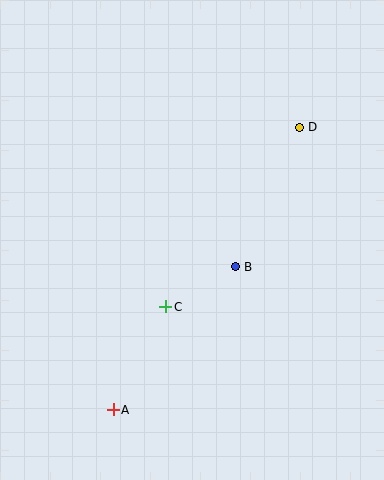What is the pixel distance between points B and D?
The distance between B and D is 153 pixels.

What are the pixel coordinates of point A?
Point A is at (113, 410).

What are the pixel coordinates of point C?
Point C is at (166, 307).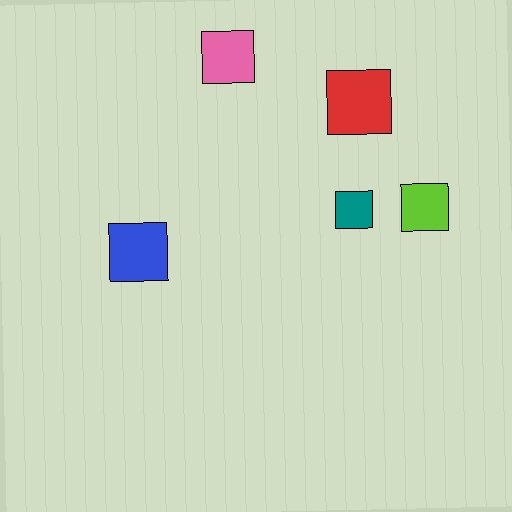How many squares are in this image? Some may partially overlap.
There are 5 squares.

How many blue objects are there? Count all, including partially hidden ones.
There is 1 blue object.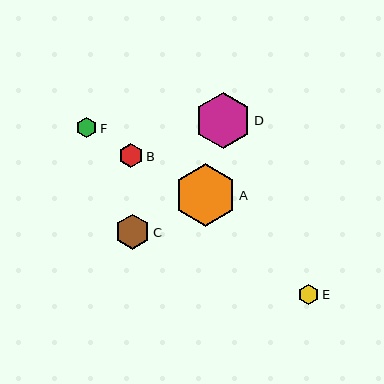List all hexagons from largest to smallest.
From largest to smallest: A, D, C, B, F, E.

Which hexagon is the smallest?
Hexagon E is the smallest with a size of approximately 20 pixels.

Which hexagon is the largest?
Hexagon A is the largest with a size of approximately 62 pixels.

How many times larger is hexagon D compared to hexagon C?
Hexagon D is approximately 1.6 times the size of hexagon C.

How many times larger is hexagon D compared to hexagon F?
Hexagon D is approximately 2.8 times the size of hexagon F.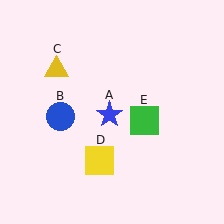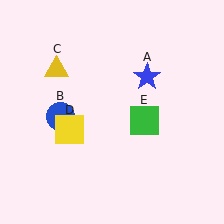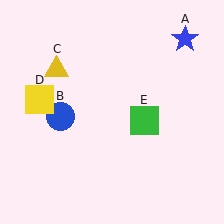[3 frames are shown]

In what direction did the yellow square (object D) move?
The yellow square (object D) moved up and to the left.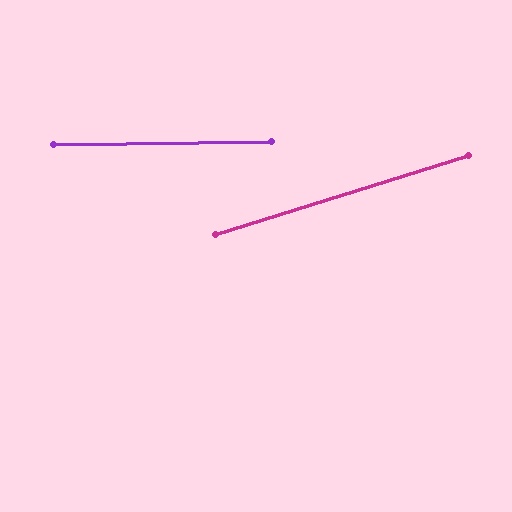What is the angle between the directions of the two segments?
Approximately 16 degrees.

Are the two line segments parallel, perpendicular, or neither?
Neither parallel nor perpendicular — they differ by about 16°.